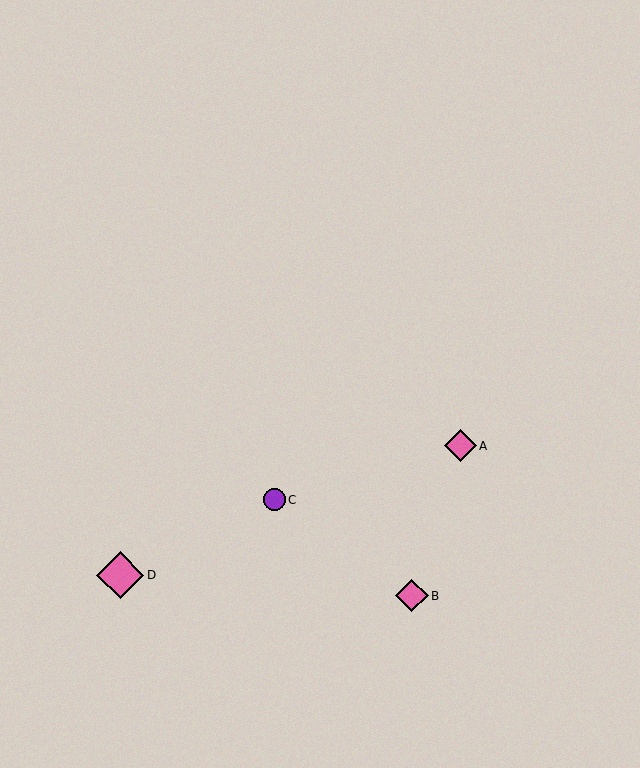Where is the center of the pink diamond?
The center of the pink diamond is at (460, 446).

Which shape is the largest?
The pink diamond (labeled D) is the largest.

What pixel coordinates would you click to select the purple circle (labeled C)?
Click at (275, 500) to select the purple circle C.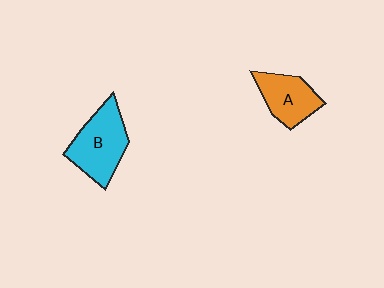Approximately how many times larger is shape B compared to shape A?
Approximately 1.4 times.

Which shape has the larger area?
Shape B (cyan).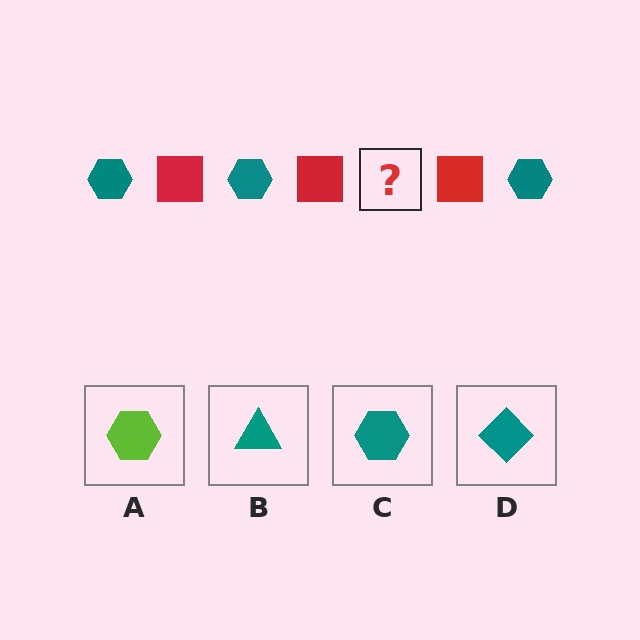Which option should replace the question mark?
Option C.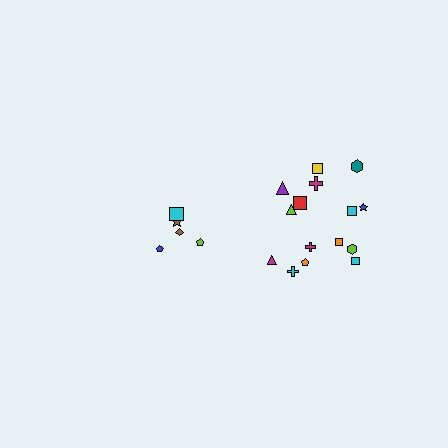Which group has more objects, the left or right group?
The right group.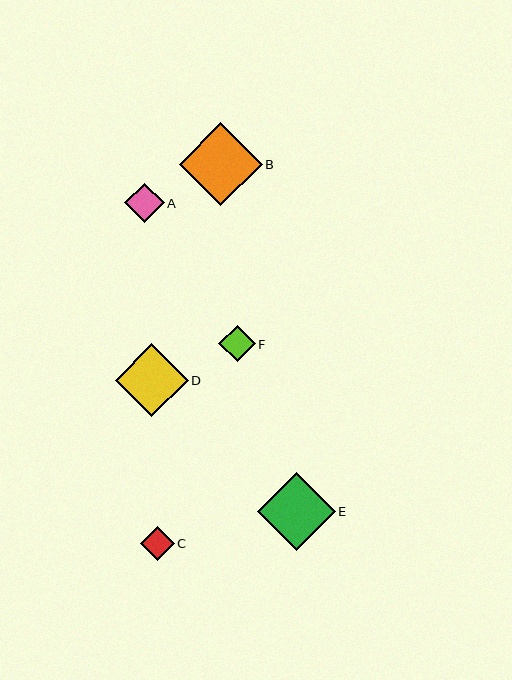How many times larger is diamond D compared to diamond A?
Diamond D is approximately 1.8 times the size of diamond A.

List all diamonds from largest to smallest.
From largest to smallest: B, E, D, A, F, C.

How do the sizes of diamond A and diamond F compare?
Diamond A and diamond F are approximately the same size.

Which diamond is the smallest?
Diamond C is the smallest with a size of approximately 34 pixels.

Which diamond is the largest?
Diamond B is the largest with a size of approximately 83 pixels.